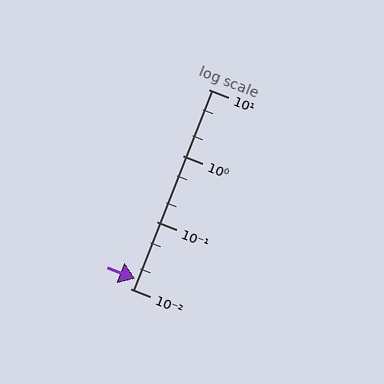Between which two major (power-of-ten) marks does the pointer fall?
The pointer is between 0.01 and 0.1.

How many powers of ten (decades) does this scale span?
The scale spans 3 decades, from 0.01 to 10.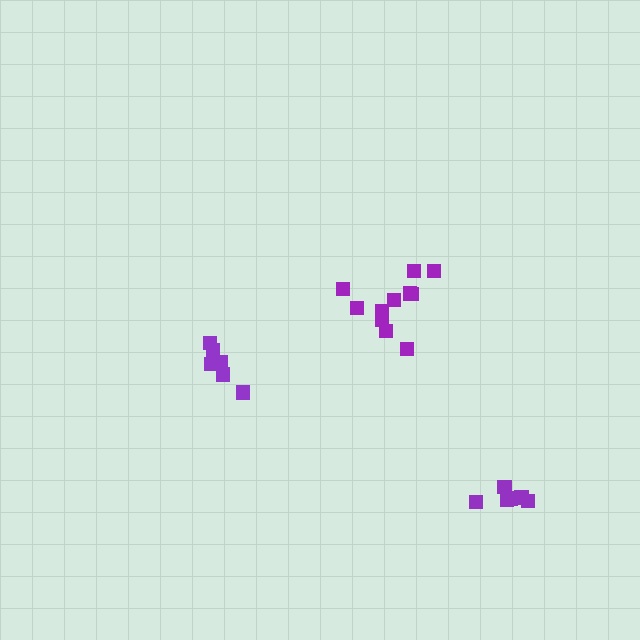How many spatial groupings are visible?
There are 3 spatial groupings.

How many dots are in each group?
Group 1: 6 dots, Group 2: 11 dots, Group 3: 6 dots (23 total).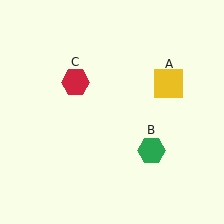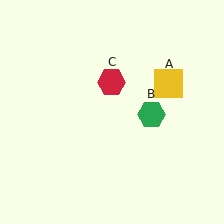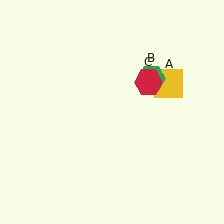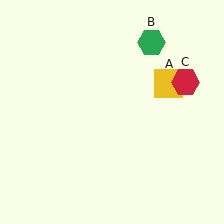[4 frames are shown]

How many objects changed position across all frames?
2 objects changed position: green hexagon (object B), red hexagon (object C).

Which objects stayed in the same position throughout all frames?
Yellow square (object A) remained stationary.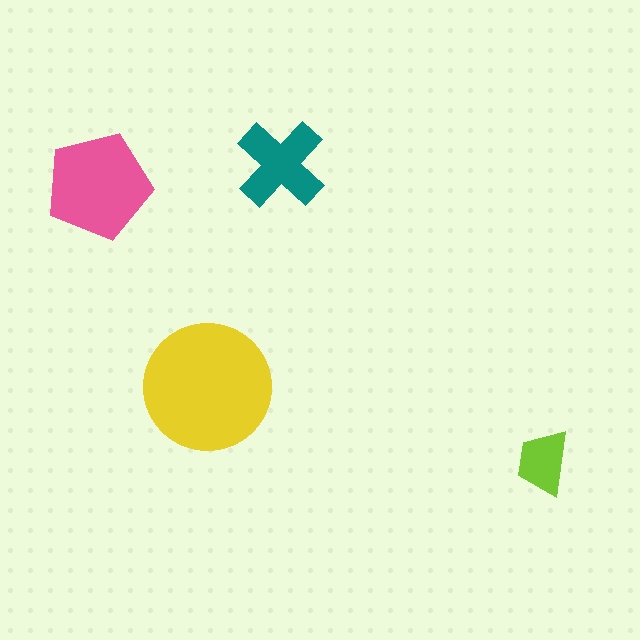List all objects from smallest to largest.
The lime trapezoid, the teal cross, the pink pentagon, the yellow circle.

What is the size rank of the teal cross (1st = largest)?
3rd.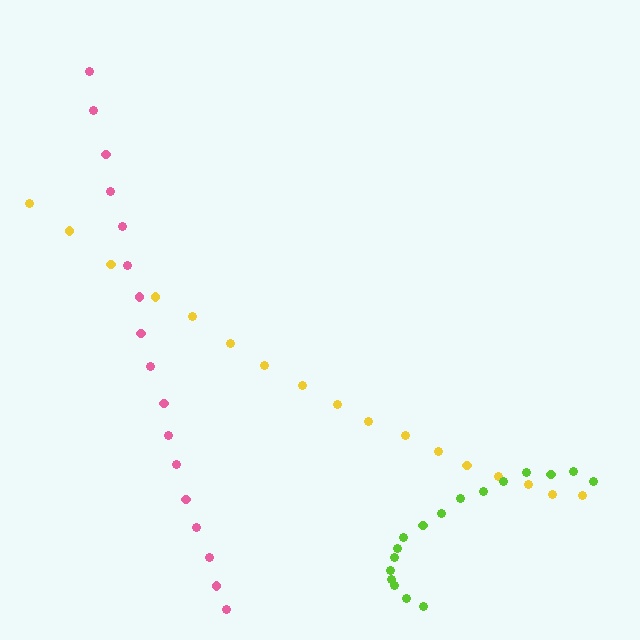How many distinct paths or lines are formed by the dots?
There are 3 distinct paths.